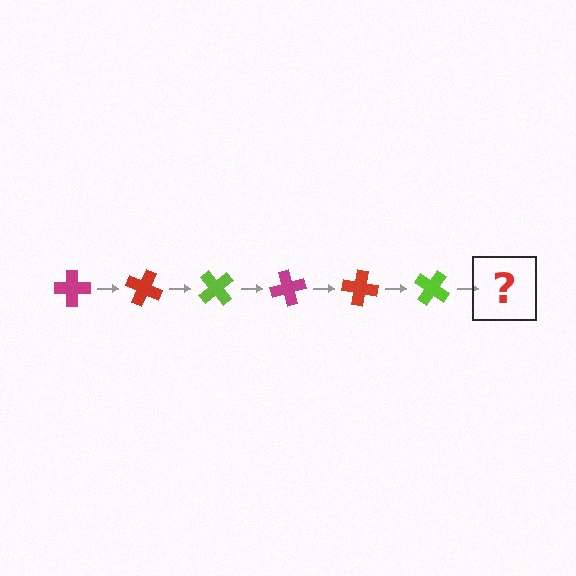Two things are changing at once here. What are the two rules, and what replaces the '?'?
The two rules are that it rotates 25 degrees each step and the color cycles through magenta, red, and lime. The '?' should be a magenta cross, rotated 150 degrees from the start.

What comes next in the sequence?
The next element should be a magenta cross, rotated 150 degrees from the start.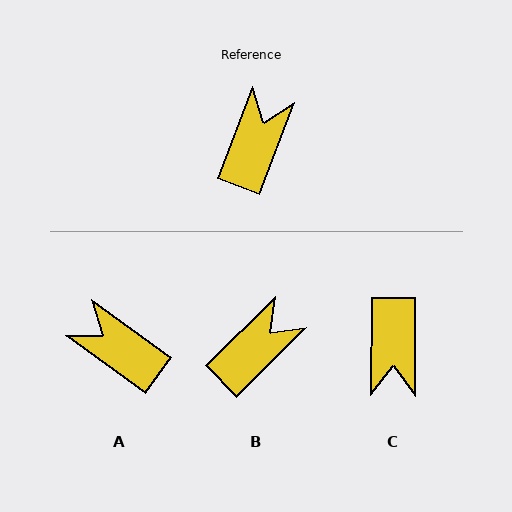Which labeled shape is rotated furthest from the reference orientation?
C, about 160 degrees away.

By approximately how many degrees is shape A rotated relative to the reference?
Approximately 75 degrees counter-clockwise.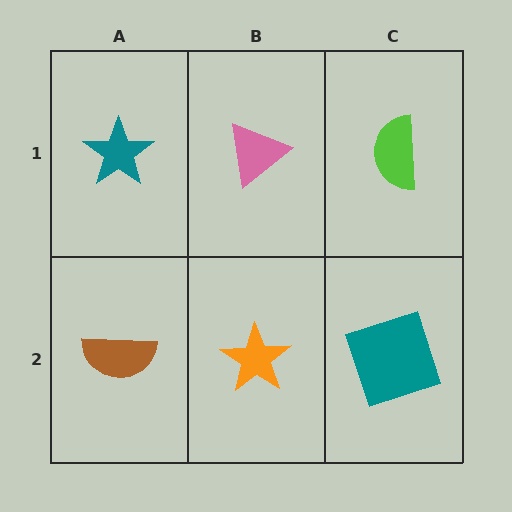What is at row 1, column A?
A teal star.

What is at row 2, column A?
A brown semicircle.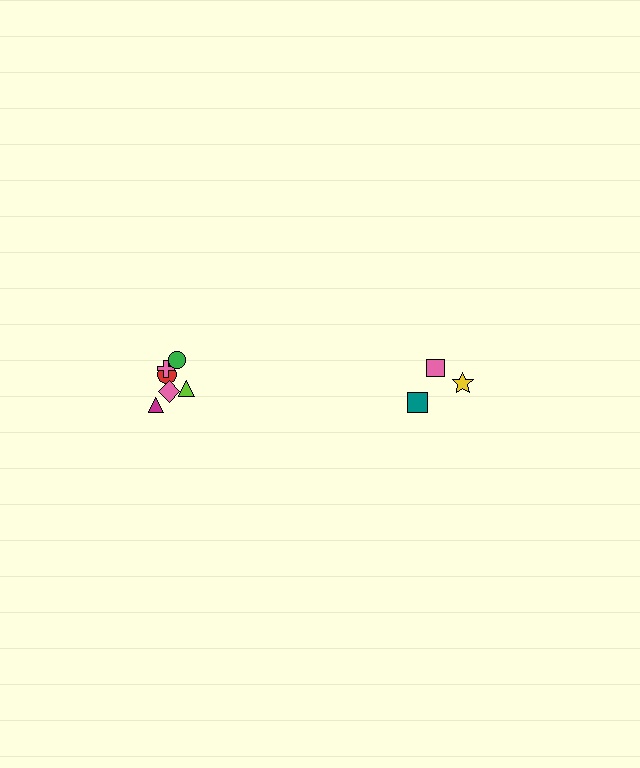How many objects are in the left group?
There are 6 objects.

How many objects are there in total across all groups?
There are 9 objects.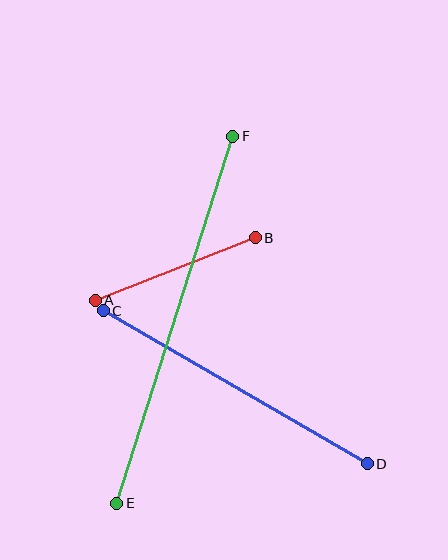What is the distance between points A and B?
The distance is approximately 172 pixels.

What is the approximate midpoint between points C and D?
The midpoint is at approximately (235, 387) pixels.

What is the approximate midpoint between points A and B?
The midpoint is at approximately (175, 269) pixels.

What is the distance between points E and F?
The distance is approximately 385 pixels.